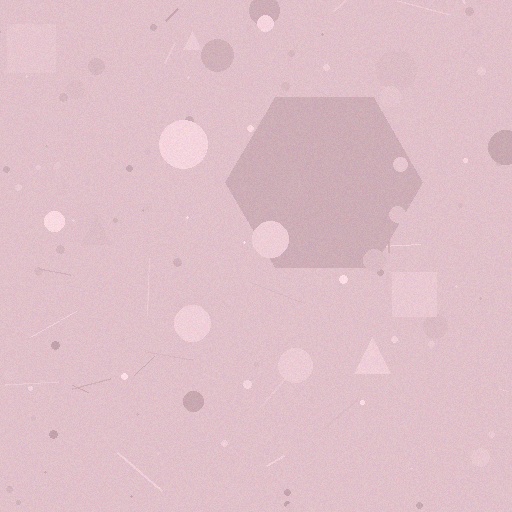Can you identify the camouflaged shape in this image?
The camouflaged shape is a hexagon.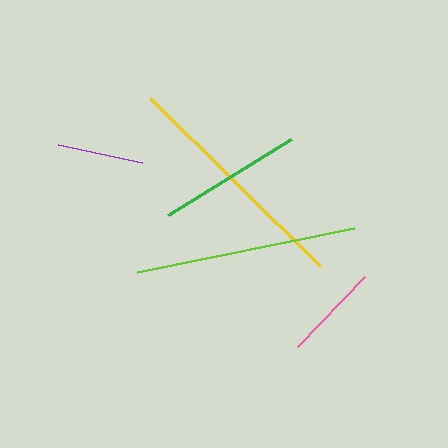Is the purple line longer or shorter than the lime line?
The lime line is longer than the purple line.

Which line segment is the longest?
The yellow line is the longest at approximately 239 pixels.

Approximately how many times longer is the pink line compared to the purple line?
The pink line is approximately 1.1 times the length of the purple line.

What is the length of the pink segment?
The pink segment is approximately 97 pixels long.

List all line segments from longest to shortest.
From longest to shortest: yellow, lime, green, pink, purple.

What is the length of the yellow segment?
The yellow segment is approximately 239 pixels long.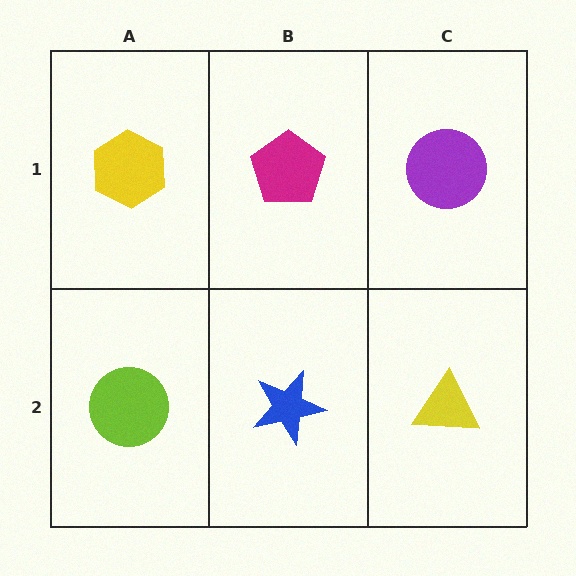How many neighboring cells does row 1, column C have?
2.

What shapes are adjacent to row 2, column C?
A purple circle (row 1, column C), a blue star (row 2, column B).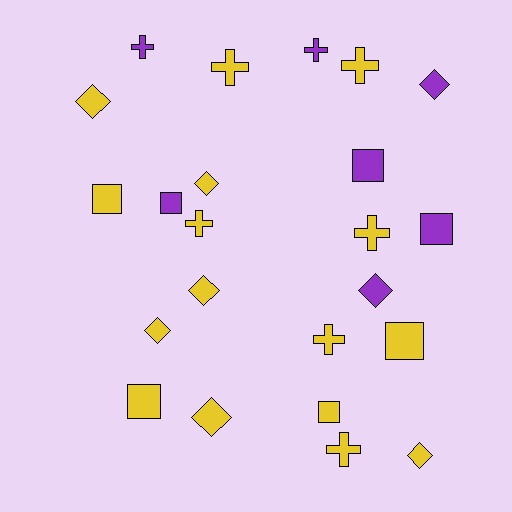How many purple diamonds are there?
There are 2 purple diamonds.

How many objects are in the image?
There are 23 objects.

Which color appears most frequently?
Yellow, with 16 objects.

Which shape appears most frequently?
Diamond, with 8 objects.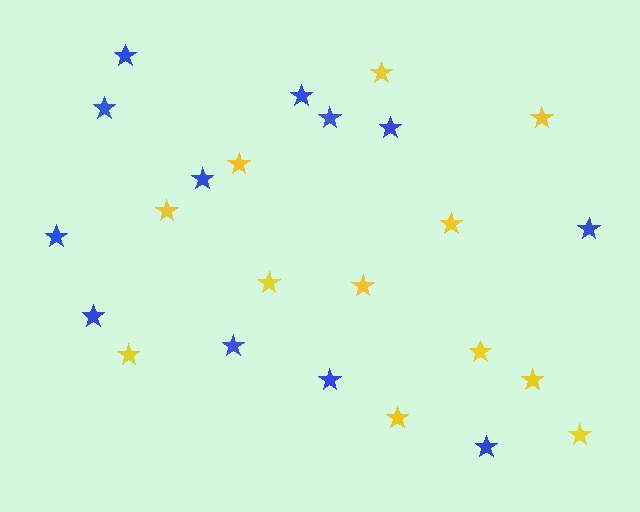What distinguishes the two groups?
There are 2 groups: one group of yellow stars (12) and one group of blue stars (12).